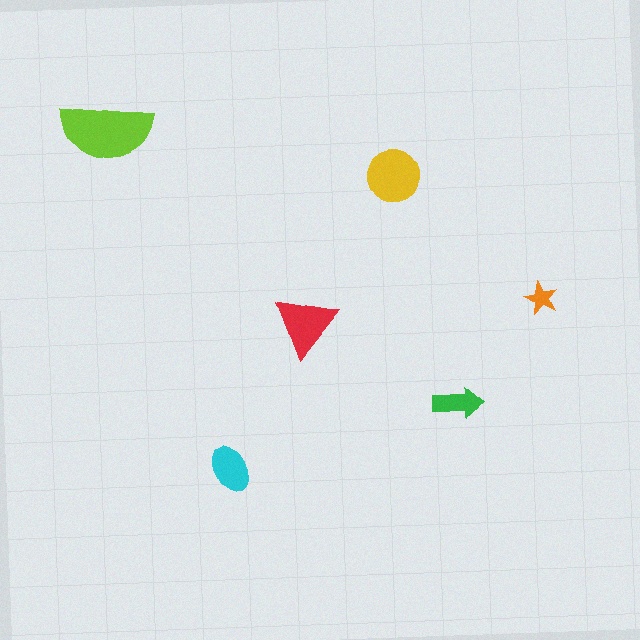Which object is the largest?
The lime semicircle.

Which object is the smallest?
The orange star.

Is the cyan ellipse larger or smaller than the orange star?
Larger.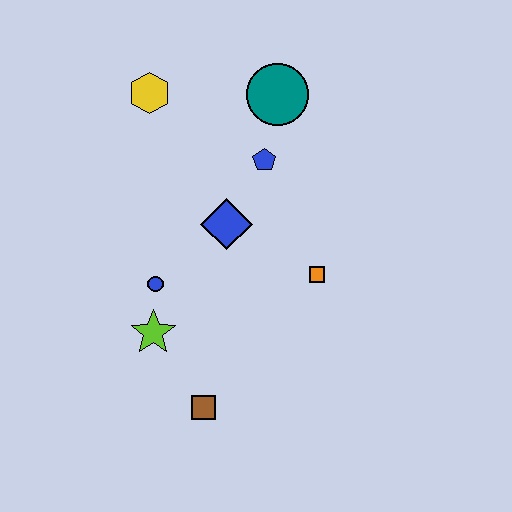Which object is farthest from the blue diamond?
The brown square is farthest from the blue diamond.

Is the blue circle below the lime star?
No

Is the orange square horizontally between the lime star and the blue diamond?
No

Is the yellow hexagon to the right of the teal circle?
No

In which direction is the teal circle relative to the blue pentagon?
The teal circle is above the blue pentagon.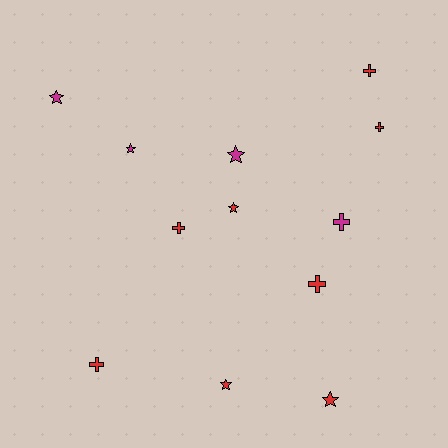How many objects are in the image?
There are 12 objects.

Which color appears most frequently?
Red, with 8 objects.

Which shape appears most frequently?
Star, with 6 objects.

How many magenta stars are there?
There are 3 magenta stars.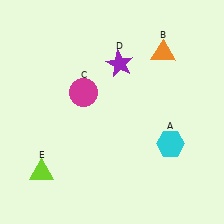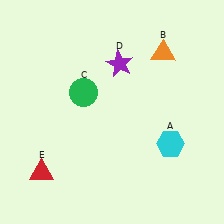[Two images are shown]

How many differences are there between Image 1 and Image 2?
There are 2 differences between the two images.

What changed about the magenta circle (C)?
In Image 1, C is magenta. In Image 2, it changed to green.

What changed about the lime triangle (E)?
In Image 1, E is lime. In Image 2, it changed to red.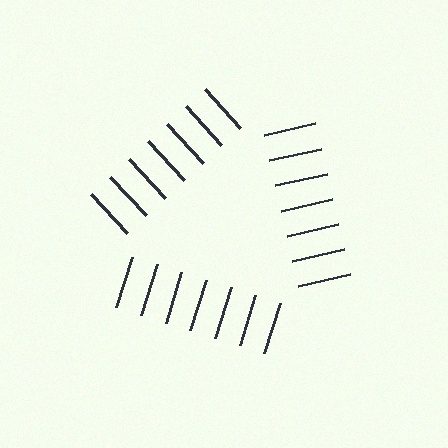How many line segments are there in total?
21 — 7 along each of the 3 edges.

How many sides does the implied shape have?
3 sides — the line-ends trace a triangle.